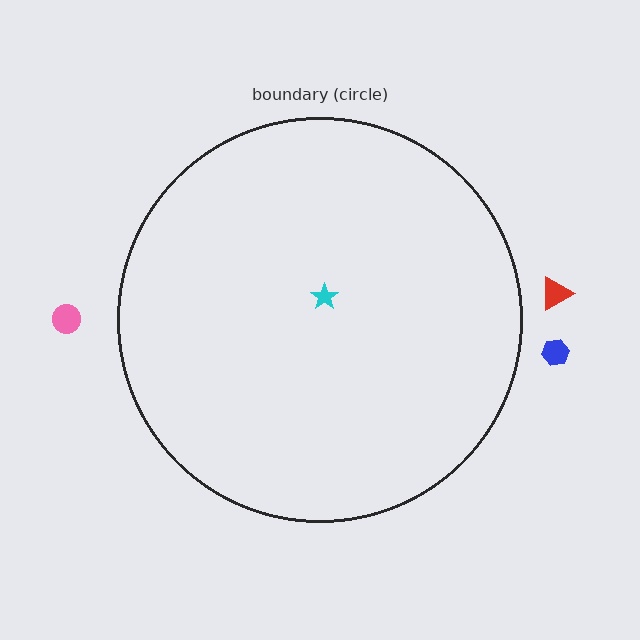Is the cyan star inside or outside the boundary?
Inside.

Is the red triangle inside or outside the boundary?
Outside.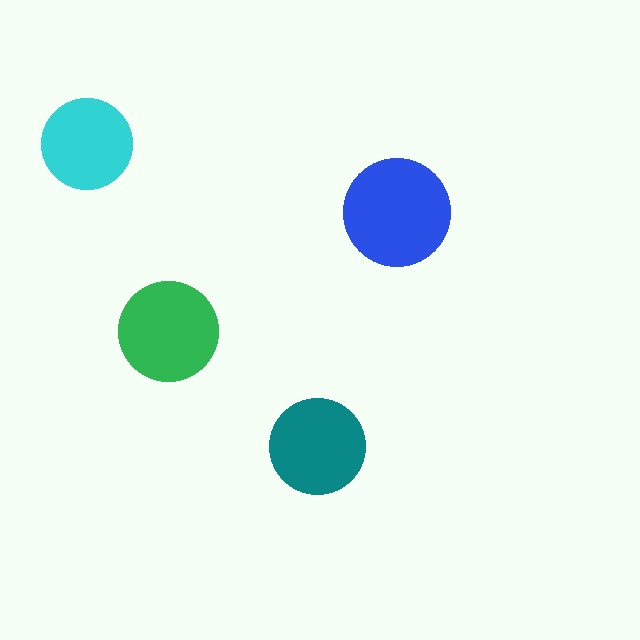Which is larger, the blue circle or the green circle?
The blue one.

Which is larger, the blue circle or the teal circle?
The blue one.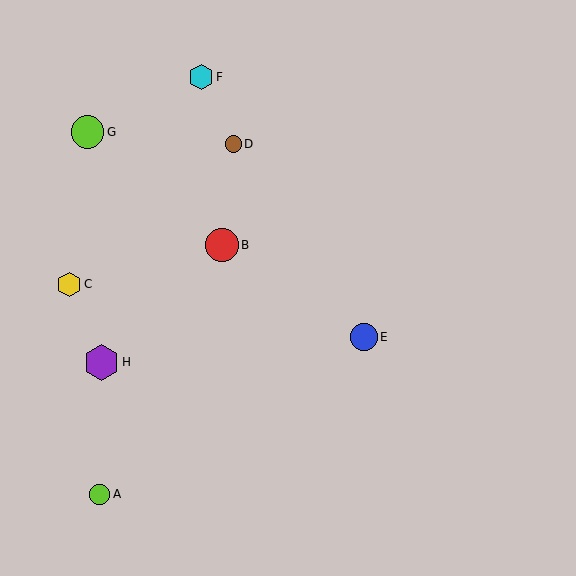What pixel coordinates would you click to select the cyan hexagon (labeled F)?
Click at (201, 77) to select the cyan hexagon F.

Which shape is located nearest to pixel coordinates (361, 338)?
The blue circle (labeled E) at (364, 337) is nearest to that location.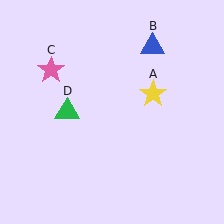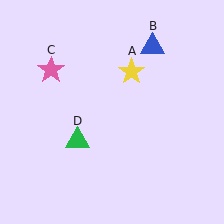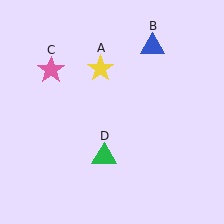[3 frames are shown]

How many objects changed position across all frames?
2 objects changed position: yellow star (object A), green triangle (object D).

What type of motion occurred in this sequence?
The yellow star (object A), green triangle (object D) rotated counterclockwise around the center of the scene.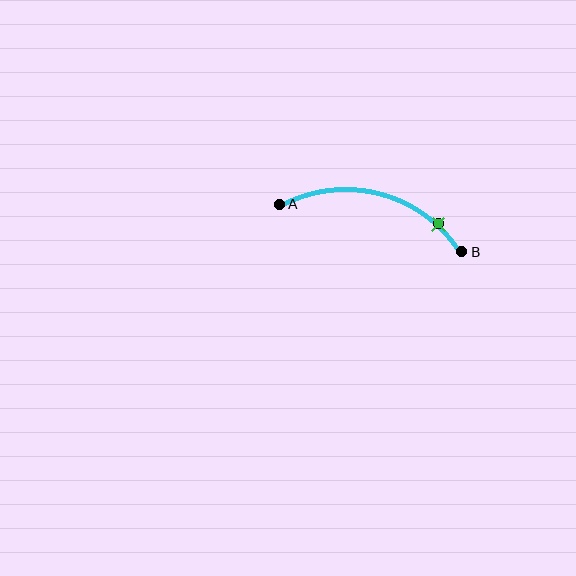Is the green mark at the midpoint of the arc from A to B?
No. The green mark lies on the arc but is closer to endpoint B. The arc midpoint would be at the point on the curve equidistant along the arc from both A and B.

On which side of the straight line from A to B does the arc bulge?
The arc bulges above the straight line connecting A and B.